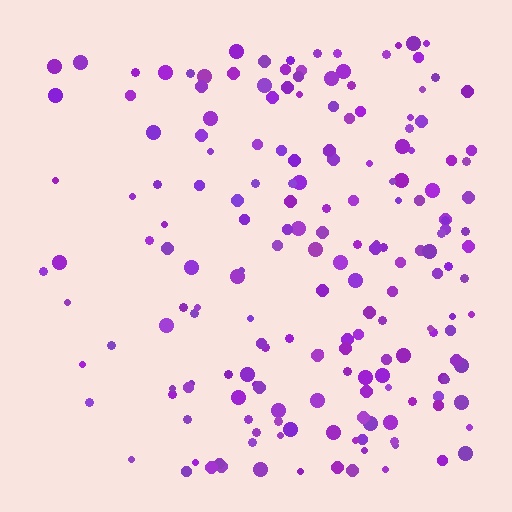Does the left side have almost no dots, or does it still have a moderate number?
Still a moderate number, just noticeably fewer than the right.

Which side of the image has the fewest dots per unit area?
The left.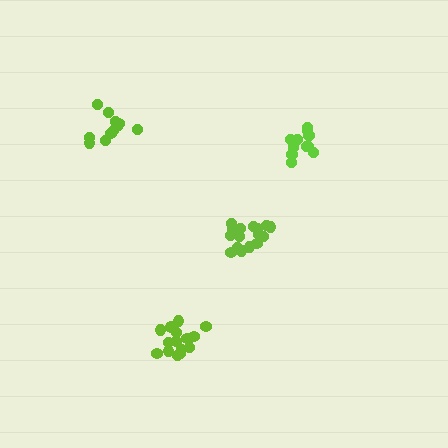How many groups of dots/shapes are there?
There are 4 groups.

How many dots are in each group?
Group 1: 16 dots, Group 2: 12 dots, Group 3: 11 dots, Group 4: 16 dots (55 total).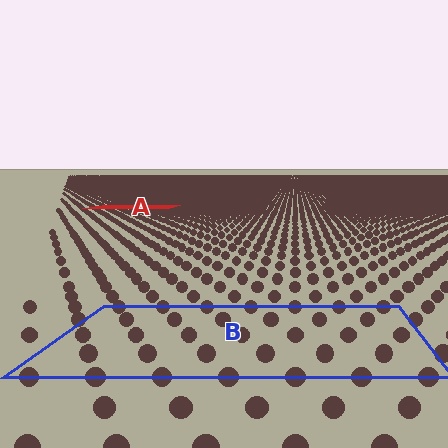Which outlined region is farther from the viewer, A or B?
Region A is farther from the viewer — the texture elements inside it appear smaller and more densely packed.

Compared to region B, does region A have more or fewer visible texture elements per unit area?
Region A has more texture elements per unit area — they are packed more densely because it is farther away.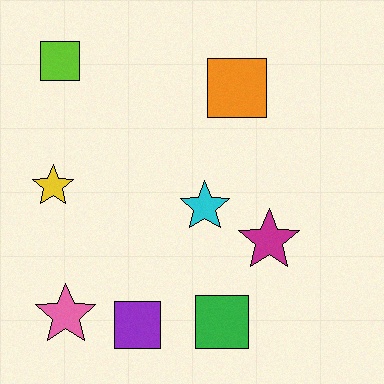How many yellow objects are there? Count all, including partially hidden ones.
There is 1 yellow object.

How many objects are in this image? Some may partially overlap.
There are 8 objects.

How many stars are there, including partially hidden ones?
There are 4 stars.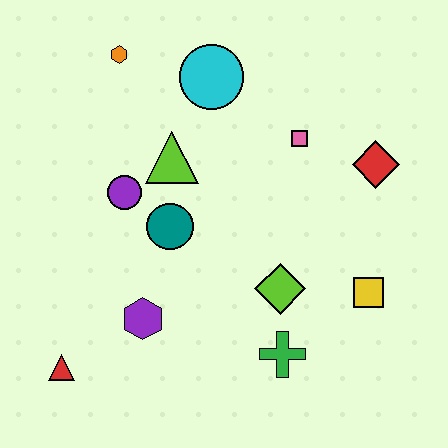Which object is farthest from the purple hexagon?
The red diamond is farthest from the purple hexagon.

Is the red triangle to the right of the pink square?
No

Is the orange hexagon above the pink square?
Yes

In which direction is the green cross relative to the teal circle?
The green cross is below the teal circle.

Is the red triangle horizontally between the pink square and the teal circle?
No